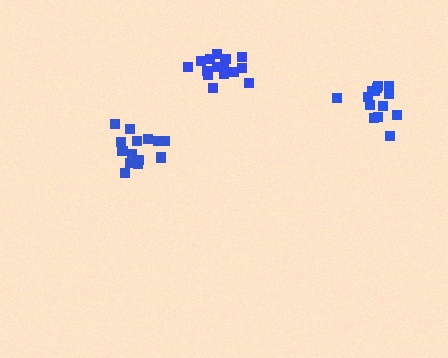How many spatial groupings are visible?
There are 3 spatial groupings.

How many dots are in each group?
Group 1: 14 dots, Group 2: 16 dots, Group 3: 14 dots (44 total).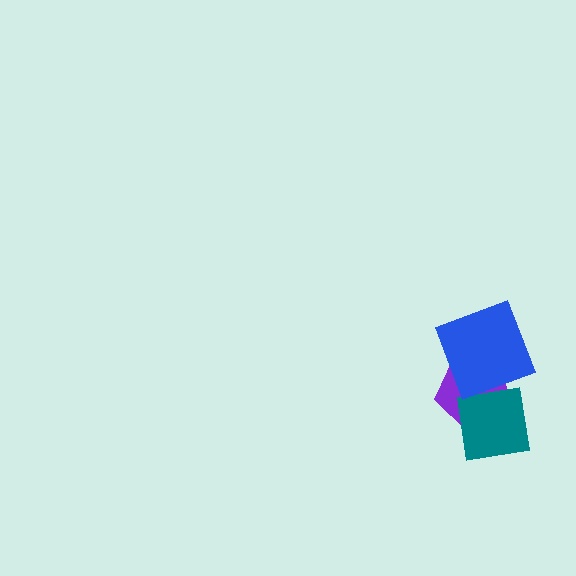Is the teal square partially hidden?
No, no other shape covers it.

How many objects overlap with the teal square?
1 object overlaps with the teal square.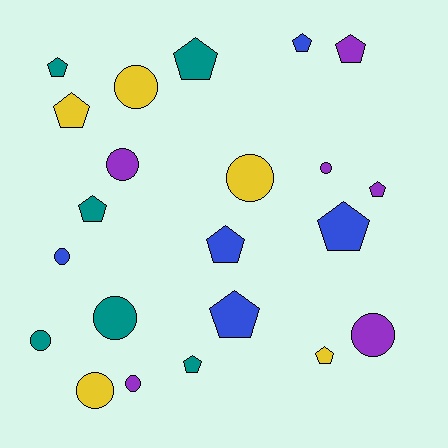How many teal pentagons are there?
There are 4 teal pentagons.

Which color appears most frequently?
Purple, with 6 objects.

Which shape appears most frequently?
Pentagon, with 12 objects.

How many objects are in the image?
There are 22 objects.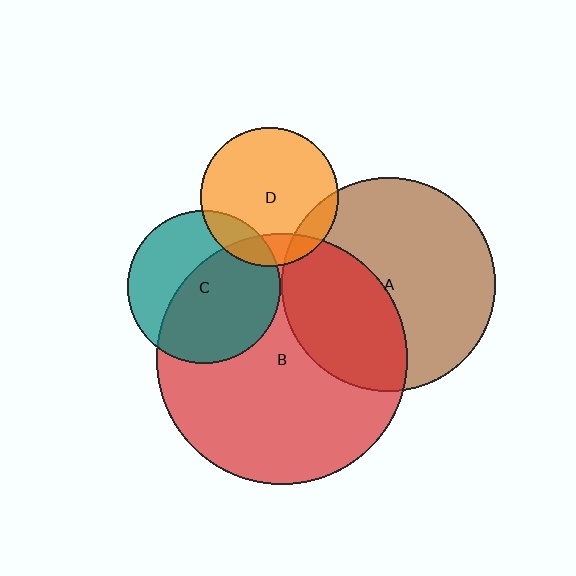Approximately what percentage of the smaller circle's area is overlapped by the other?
Approximately 10%.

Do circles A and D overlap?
Yes.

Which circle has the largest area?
Circle B (red).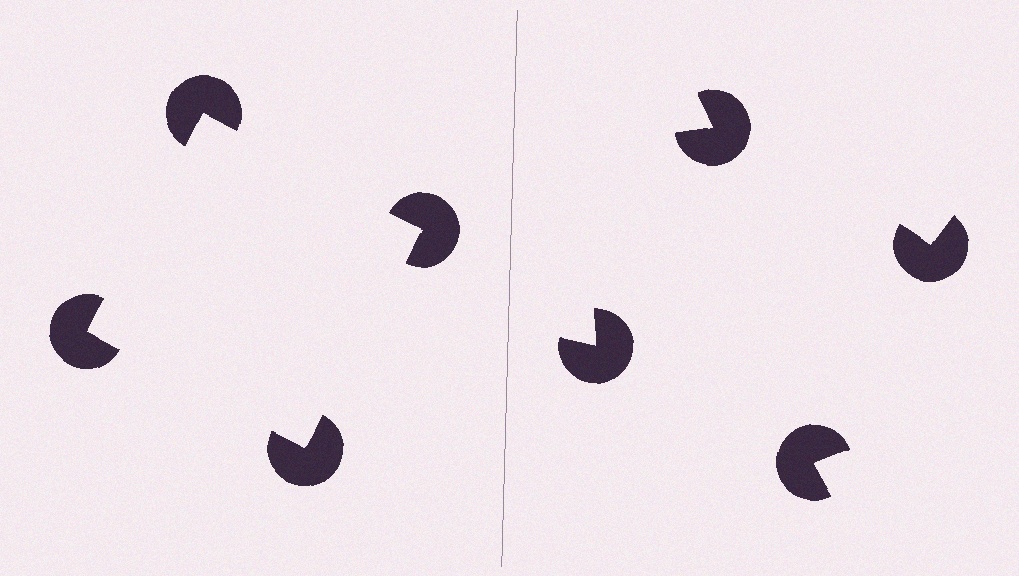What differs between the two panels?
The pac-man discs are positioned identically on both sides; only the wedge orientations differ. On the left they align to a square; on the right they are misaligned.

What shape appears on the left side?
An illusory square.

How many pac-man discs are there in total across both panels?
8 — 4 on each side.